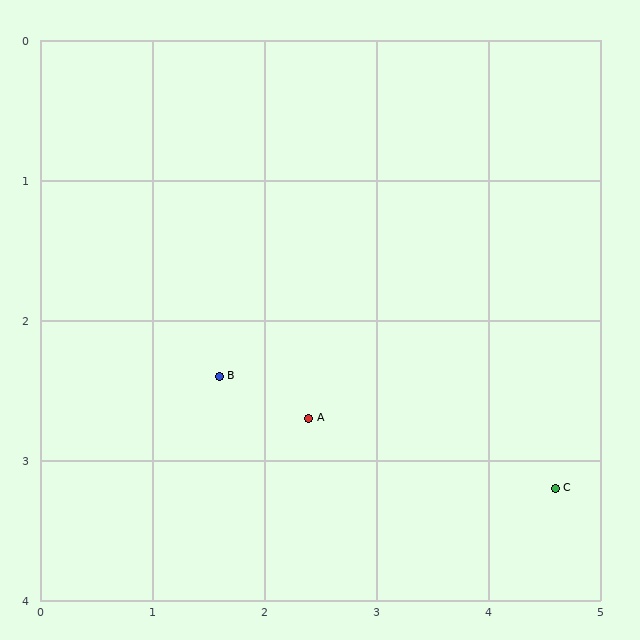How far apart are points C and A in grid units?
Points C and A are about 2.3 grid units apart.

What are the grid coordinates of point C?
Point C is at approximately (4.6, 3.2).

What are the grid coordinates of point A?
Point A is at approximately (2.4, 2.7).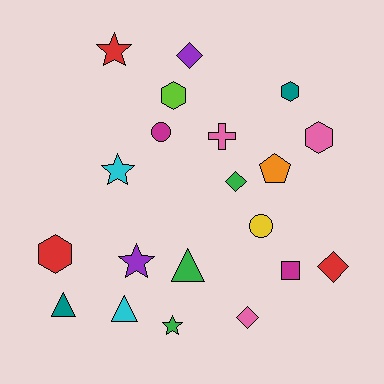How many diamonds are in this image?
There are 4 diamonds.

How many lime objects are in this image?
There is 1 lime object.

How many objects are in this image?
There are 20 objects.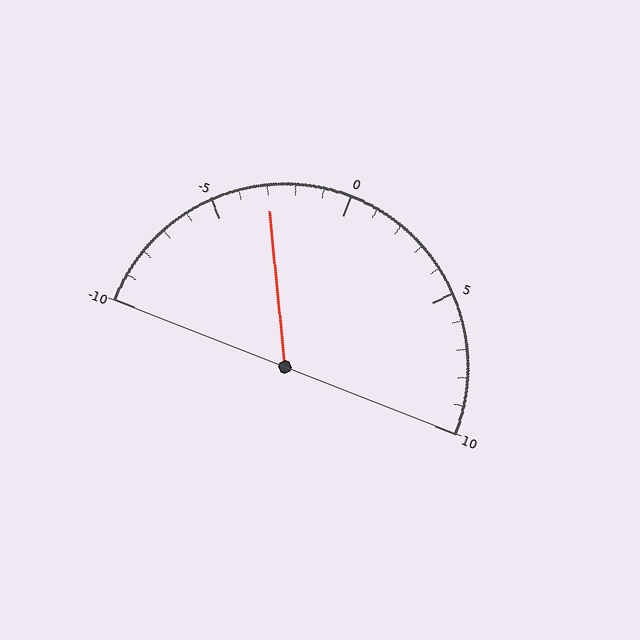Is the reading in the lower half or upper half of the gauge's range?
The reading is in the lower half of the range (-10 to 10).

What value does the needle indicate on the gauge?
The needle indicates approximately -3.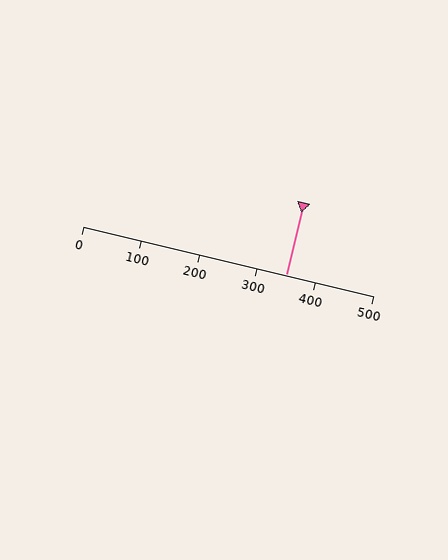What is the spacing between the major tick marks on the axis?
The major ticks are spaced 100 apart.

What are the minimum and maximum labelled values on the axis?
The axis runs from 0 to 500.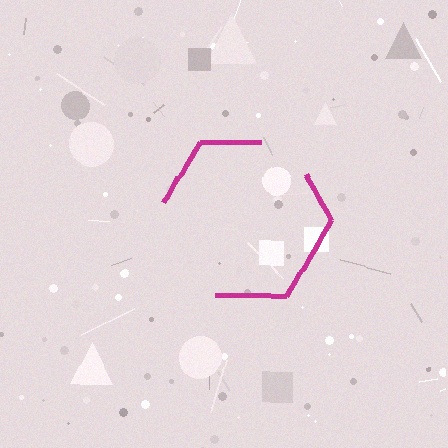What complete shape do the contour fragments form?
The contour fragments form a hexagon.